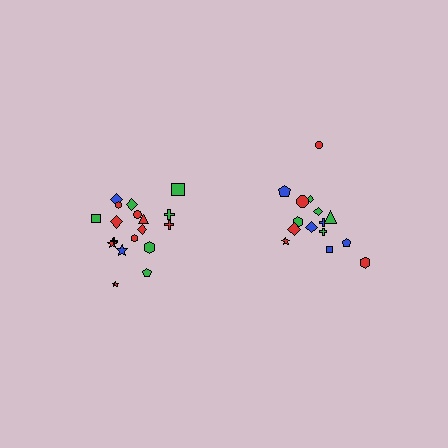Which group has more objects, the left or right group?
The left group.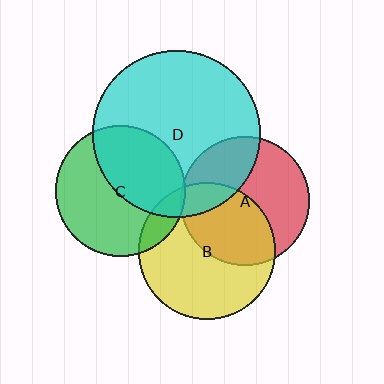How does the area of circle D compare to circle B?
Approximately 1.5 times.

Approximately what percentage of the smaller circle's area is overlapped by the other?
Approximately 45%.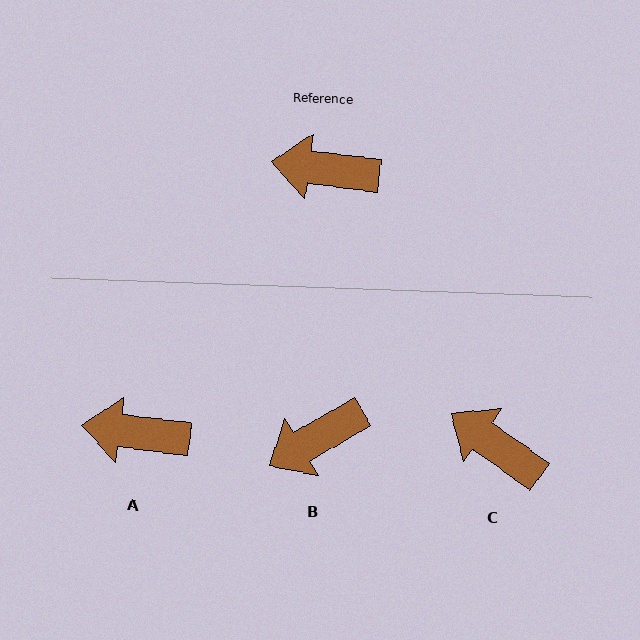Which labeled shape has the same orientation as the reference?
A.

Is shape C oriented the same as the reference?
No, it is off by about 29 degrees.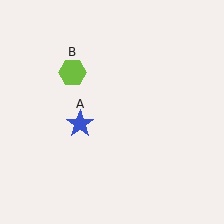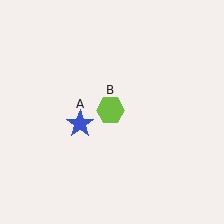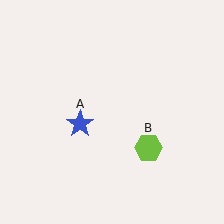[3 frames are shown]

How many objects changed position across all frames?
1 object changed position: lime hexagon (object B).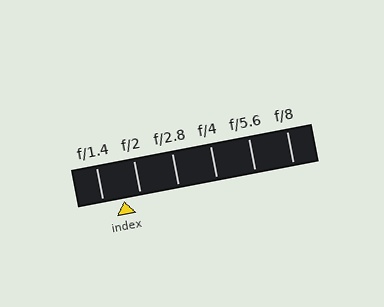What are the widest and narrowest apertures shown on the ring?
The widest aperture shown is f/1.4 and the narrowest is f/8.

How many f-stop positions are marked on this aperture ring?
There are 6 f-stop positions marked.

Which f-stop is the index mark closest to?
The index mark is closest to f/2.